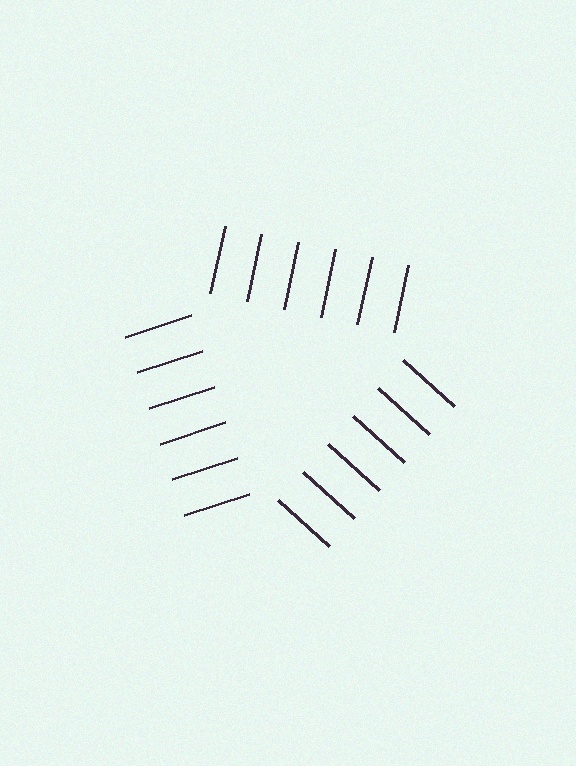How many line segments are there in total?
18 — 6 along each of the 3 edges.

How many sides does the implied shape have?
3 sides — the line-ends trace a triangle.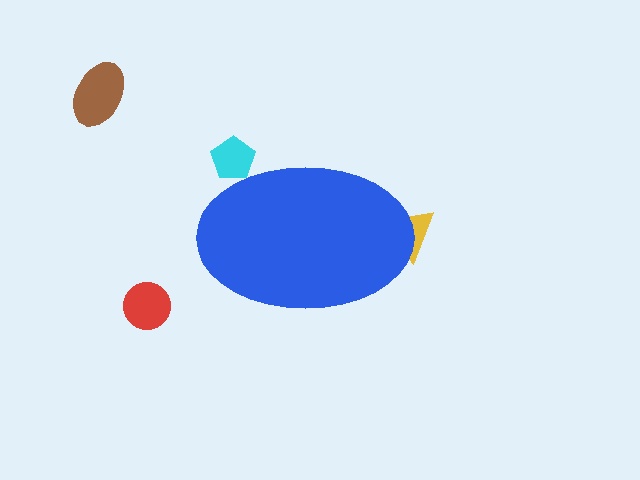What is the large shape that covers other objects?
A blue ellipse.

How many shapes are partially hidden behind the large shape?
2 shapes are partially hidden.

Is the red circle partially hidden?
No, the red circle is fully visible.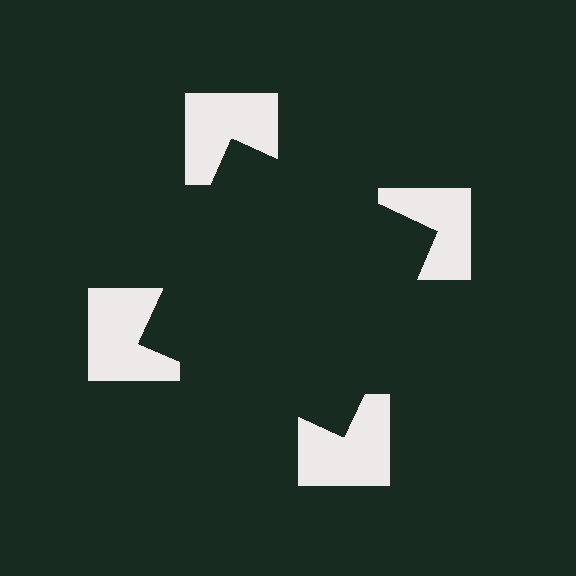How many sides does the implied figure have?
4 sides.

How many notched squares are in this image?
There are 4 — one at each vertex of the illusory square.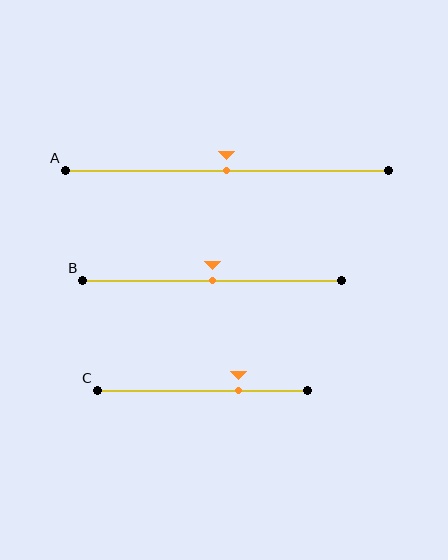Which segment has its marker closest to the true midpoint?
Segment A has its marker closest to the true midpoint.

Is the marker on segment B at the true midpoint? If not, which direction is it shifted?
Yes, the marker on segment B is at the true midpoint.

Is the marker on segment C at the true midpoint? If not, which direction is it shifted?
No, the marker on segment C is shifted to the right by about 17% of the segment length.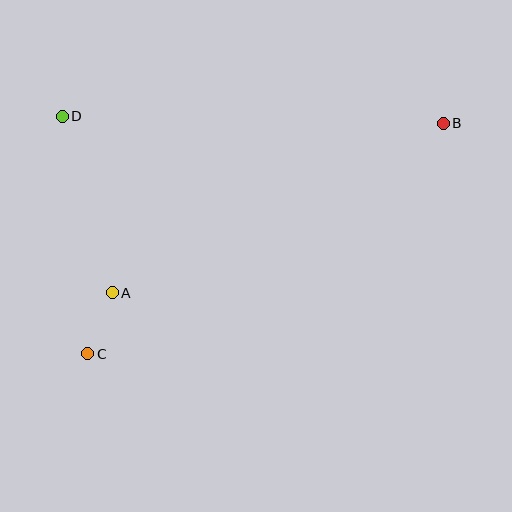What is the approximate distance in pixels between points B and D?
The distance between B and D is approximately 381 pixels.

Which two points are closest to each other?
Points A and C are closest to each other.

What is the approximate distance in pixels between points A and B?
The distance between A and B is approximately 372 pixels.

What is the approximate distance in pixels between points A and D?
The distance between A and D is approximately 183 pixels.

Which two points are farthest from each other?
Points B and C are farthest from each other.